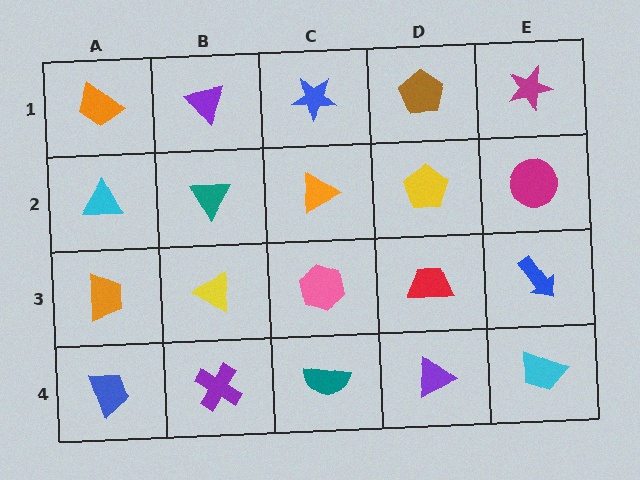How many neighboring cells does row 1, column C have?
3.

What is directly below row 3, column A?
A blue trapezoid.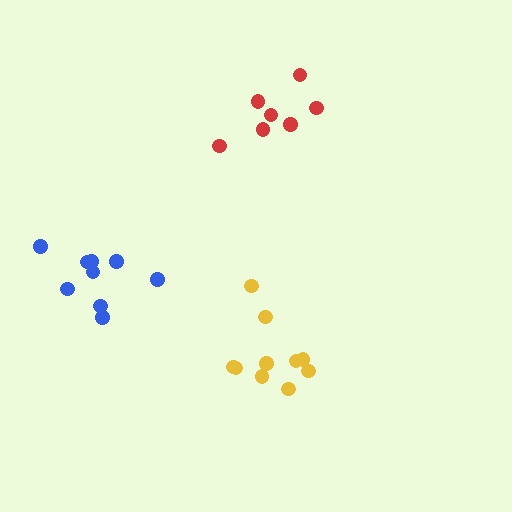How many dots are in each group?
Group 1: 10 dots, Group 2: 7 dots, Group 3: 9 dots (26 total).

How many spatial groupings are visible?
There are 3 spatial groupings.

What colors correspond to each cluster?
The clusters are colored: yellow, red, blue.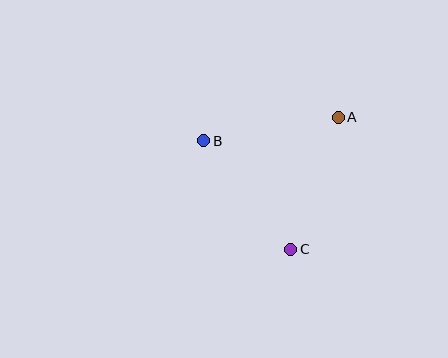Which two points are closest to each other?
Points A and B are closest to each other.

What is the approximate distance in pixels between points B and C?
The distance between B and C is approximately 139 pixels.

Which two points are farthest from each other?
Points A and C are farthest from each other.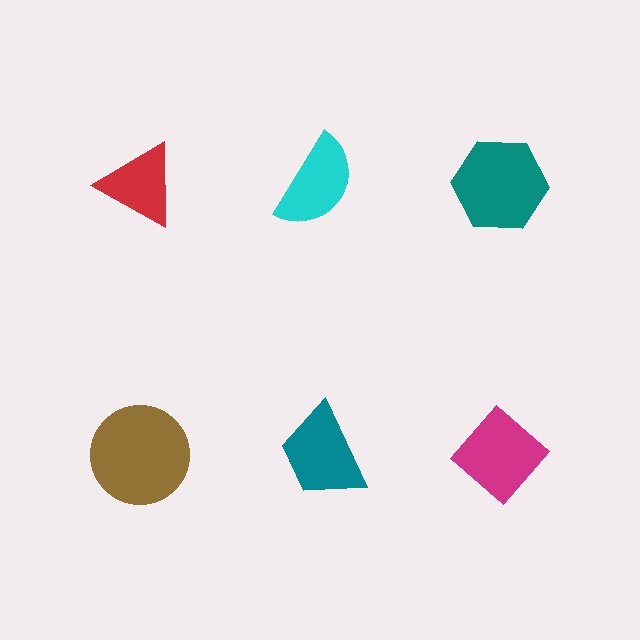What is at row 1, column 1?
A red triangle.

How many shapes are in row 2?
3 shapes.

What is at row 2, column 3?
A magenta diamond.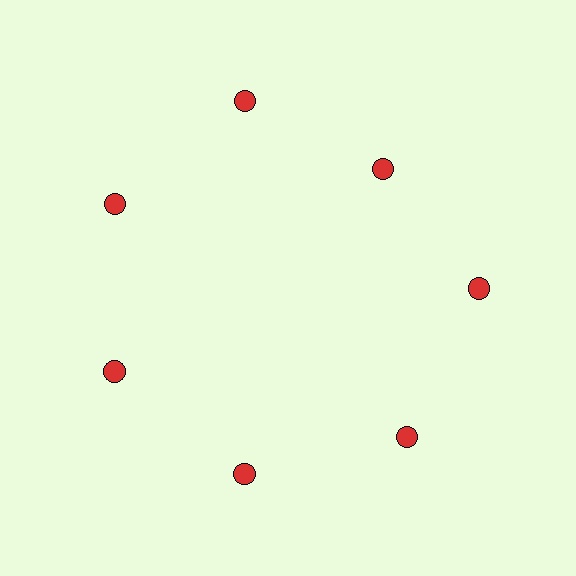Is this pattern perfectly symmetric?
No. The 7 red circles are arranged in a ring, but one element near the 1 o'clock position is pulled inward toward the center, breaking the 7-fold rotational symmetry.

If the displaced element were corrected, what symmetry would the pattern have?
It would have 7-fold rotational symmetry — the pattern would map onto itself every 51 degrees.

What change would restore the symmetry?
The symmetry would be restored by moving it outward, back onto the ring so that all 7 circles sit at equal angles and equal distance from the center.